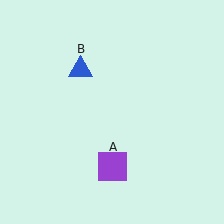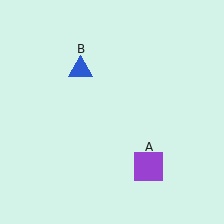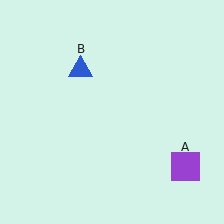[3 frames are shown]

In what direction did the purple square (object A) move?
The purple square (object A) moved right.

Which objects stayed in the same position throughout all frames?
Blue triangle (object B) remained stationary.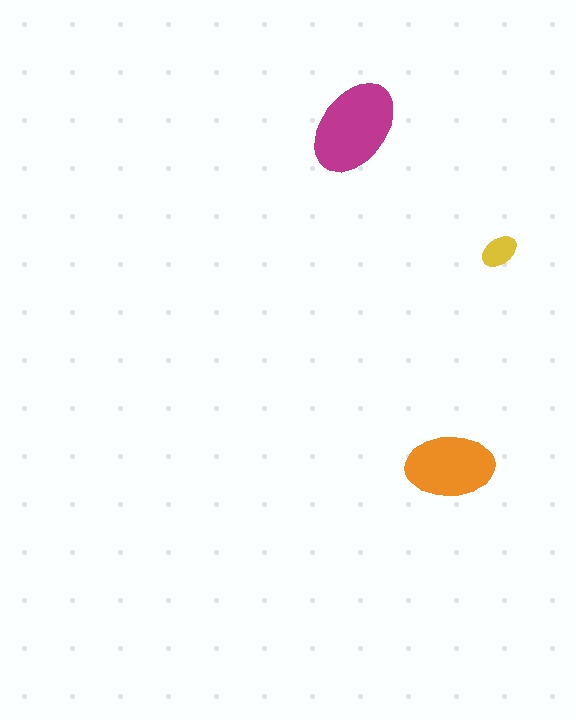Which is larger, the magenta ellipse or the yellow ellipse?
The magenta one.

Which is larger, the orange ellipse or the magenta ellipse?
The magenta one.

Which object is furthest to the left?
The magenta ellipse is leftmost.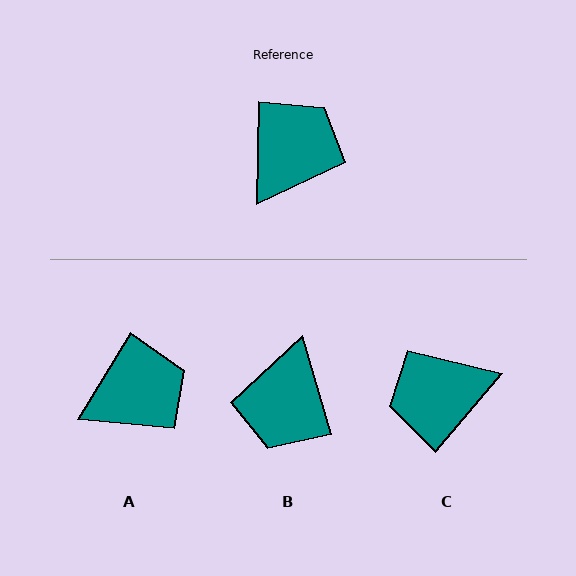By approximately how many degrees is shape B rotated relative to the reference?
Approximately 162 degrees clockwise.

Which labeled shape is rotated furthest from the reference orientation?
B, about 162 degrees away.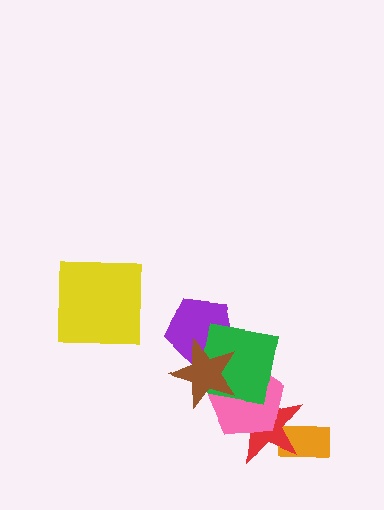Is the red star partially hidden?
Yes, it is partially covered by another shape.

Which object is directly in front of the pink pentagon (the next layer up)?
The green square is directly in front of the pink pentagon.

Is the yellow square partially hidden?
No, no other shape covers it.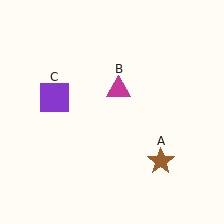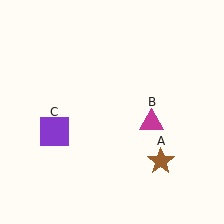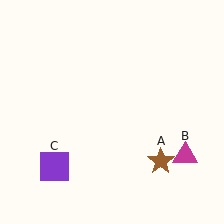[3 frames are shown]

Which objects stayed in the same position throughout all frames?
Brown star (object A) remained stationary.